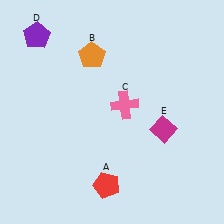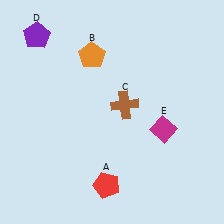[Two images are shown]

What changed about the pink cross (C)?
In Image 1, C is pink. In Image 2, it changed to brown.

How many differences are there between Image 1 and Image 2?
There is 1 difference between the two images.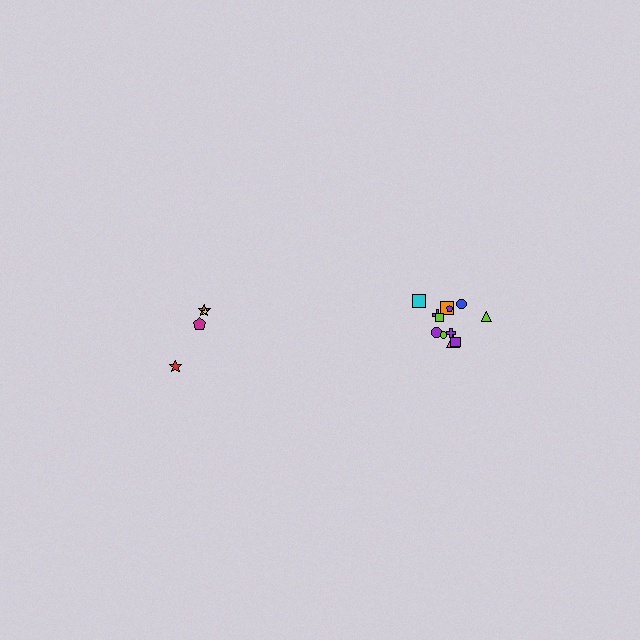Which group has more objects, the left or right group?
The right group.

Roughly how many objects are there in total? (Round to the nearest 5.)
Roughly 15 objects in total.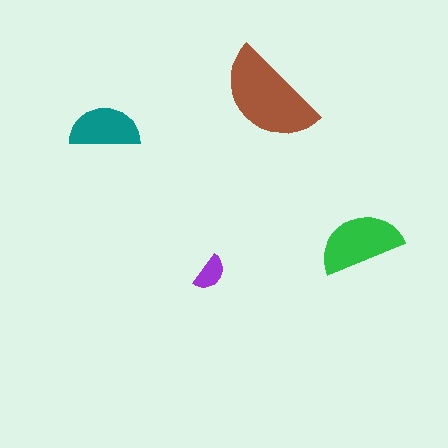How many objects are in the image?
There are 4 objects in the image.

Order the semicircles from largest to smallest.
the brown one, the green one, the teal one, the purple one.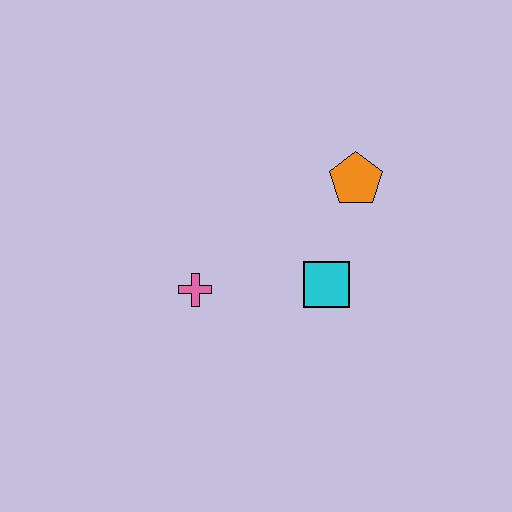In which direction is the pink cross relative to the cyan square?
The pink cross is to the left of the cyan square.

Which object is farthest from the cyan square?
The pink cross is farthest from the cyan square.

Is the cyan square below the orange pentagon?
Yes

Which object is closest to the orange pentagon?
The cyan square is closest to the orange pentagon.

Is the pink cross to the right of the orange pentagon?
No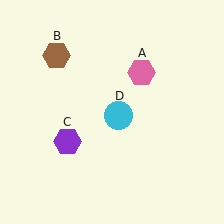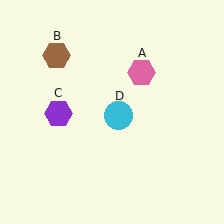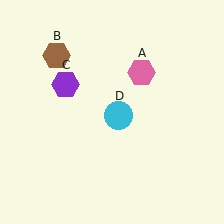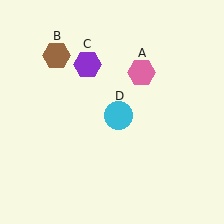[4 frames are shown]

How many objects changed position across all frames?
1 object changed position: purple hexagon (object C).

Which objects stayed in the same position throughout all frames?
Pink hexagon (object A) and brown hexagon (object B) and cyan circle (object D) remained stationary.